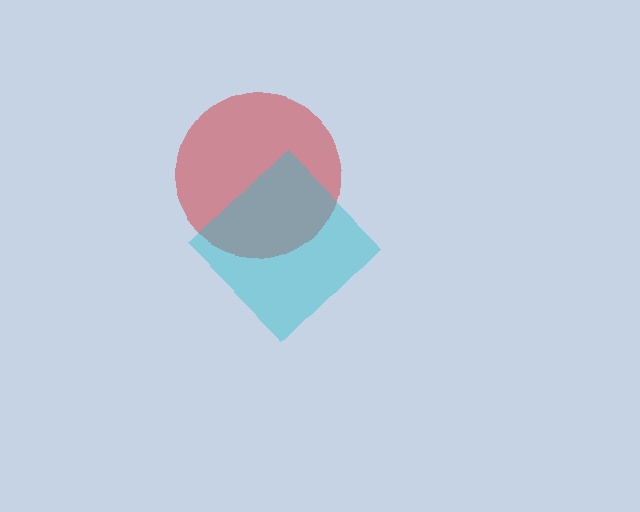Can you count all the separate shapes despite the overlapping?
Yes, there are 2 separate shapes.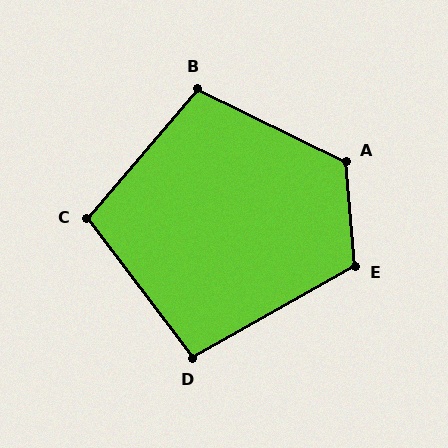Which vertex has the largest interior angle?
A, at approximately 120 degrees.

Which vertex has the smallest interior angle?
D, at approximately 98 degrees.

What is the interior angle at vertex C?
Approximately 102 degrees (obtuse).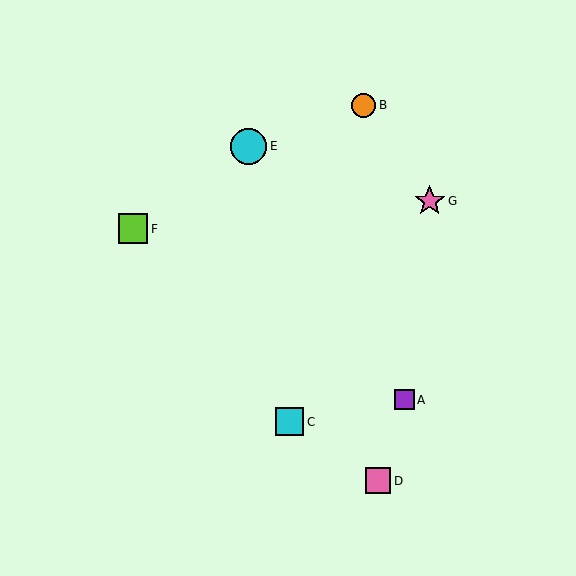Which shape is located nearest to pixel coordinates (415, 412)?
The purple square (labeled A) at (404, 400) is nearest to that location.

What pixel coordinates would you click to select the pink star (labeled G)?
Click at (430, 201) to select the pink star G.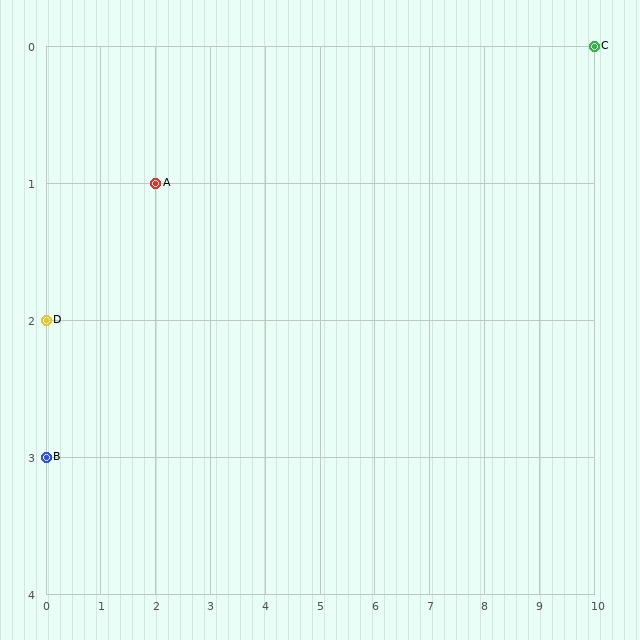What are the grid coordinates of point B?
Point B is at grid coordinates (0, 3).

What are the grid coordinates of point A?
Point A is at grid coordinates (2, 1).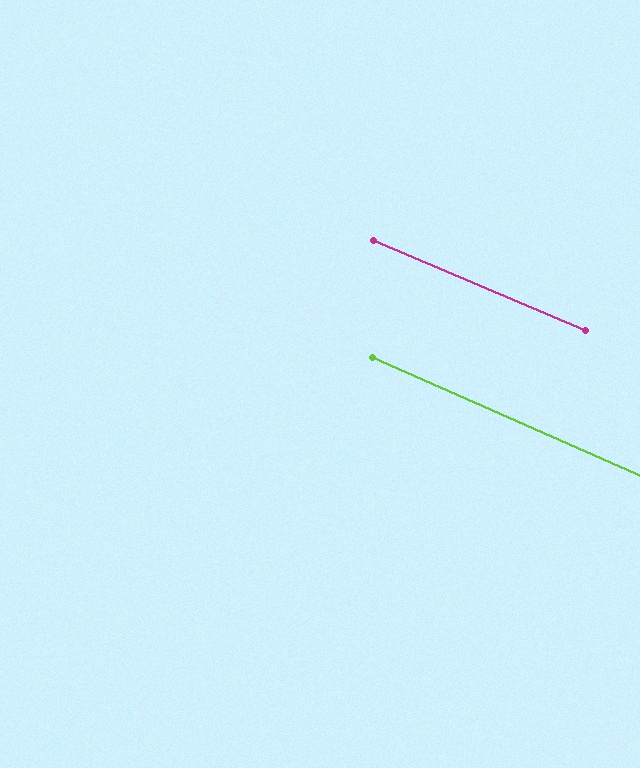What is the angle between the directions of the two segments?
Approximately 1 degree.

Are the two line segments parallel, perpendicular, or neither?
Parallel — their directions differ by only 0.9°.